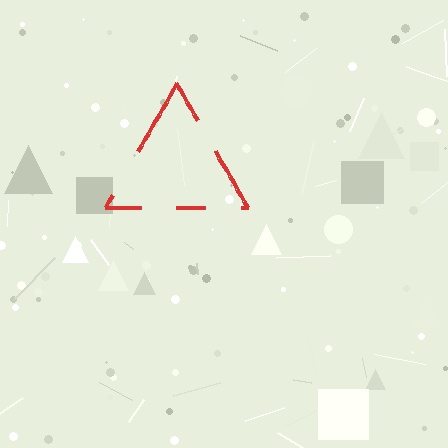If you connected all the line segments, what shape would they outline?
They would outline a triangle.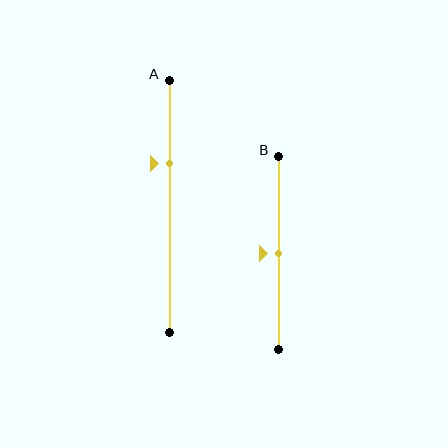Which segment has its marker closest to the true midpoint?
Segment B has its marker closest to the true midpoint.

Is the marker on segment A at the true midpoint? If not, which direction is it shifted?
No, the marker on segment A is shifted upward by about 17% of the segment length.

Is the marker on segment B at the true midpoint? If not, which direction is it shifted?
Yes, the marker on segment B is at the true midpoint.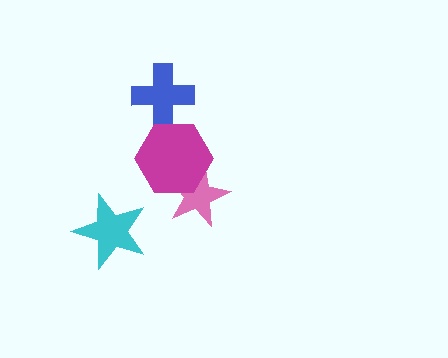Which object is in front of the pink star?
The magenta hexagon is in front of the pink star.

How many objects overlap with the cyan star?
0 objects overlap with the cyan star.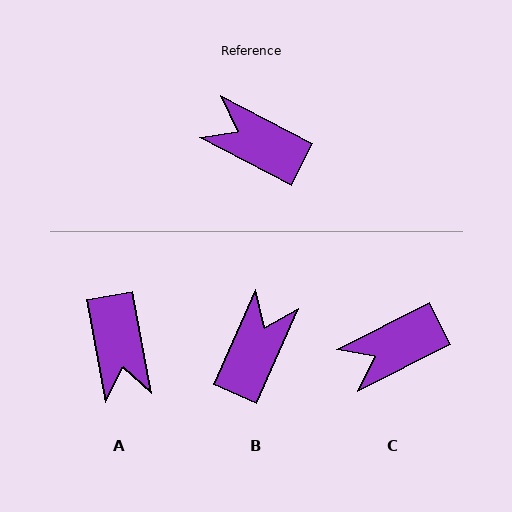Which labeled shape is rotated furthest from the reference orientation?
A, about 128 degrees away.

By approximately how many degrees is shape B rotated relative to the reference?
Approximately 87 degrees clockwise.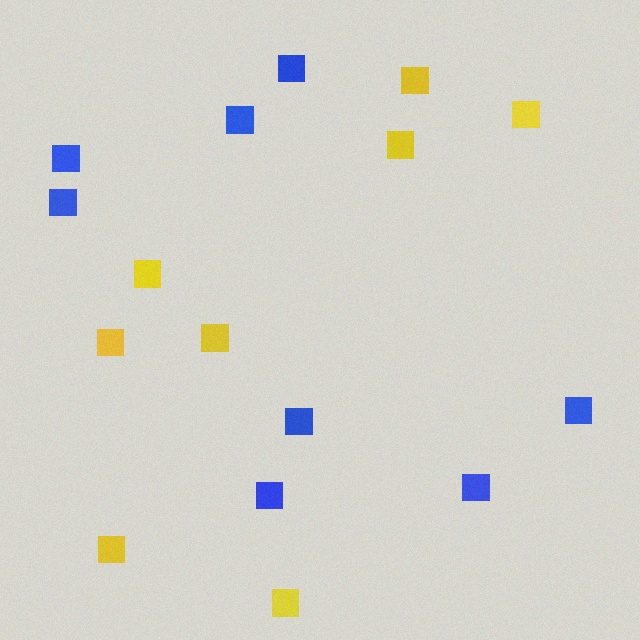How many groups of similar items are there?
There are 2 groups: one group of blue squares (8) and one group of yellow squares (8).